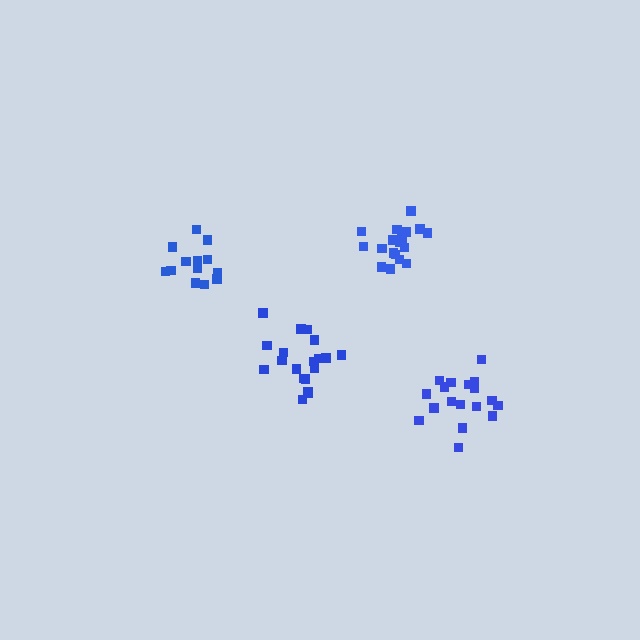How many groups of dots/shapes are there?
There are 4 groups.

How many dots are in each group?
Group 1: 18 dots, Group 2: 19 dots, Group 3: 18 dots, Group 4: 13 dots (68 total).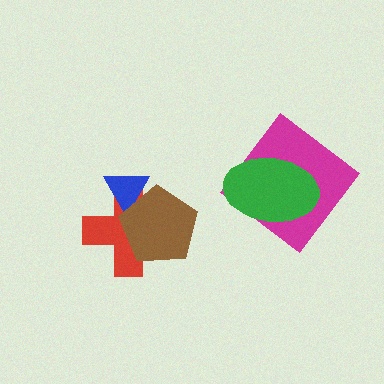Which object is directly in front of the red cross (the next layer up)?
The blue triangle is directly in front of the red cross.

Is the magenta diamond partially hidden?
Yes, it is partially covered by another shape.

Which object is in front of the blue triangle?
The brown pentagon is in front of the blue triangle.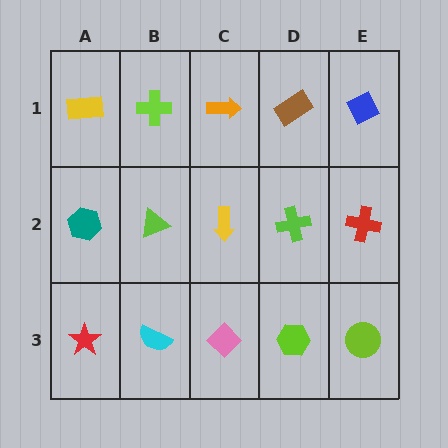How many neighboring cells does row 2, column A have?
3.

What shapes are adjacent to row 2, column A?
A yellow rectangle (row 1, column A), a red star (row 3, column A), a lime triangle (row 2, column B).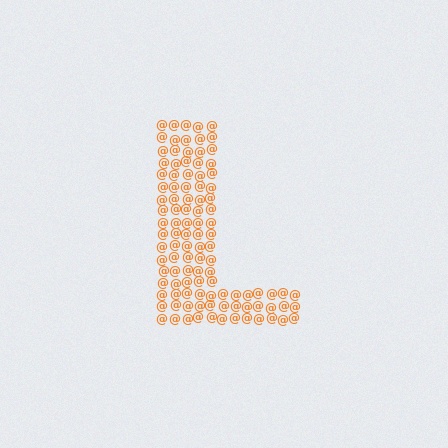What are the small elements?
The small elements are at signs.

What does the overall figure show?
The overall figure shows the letter L.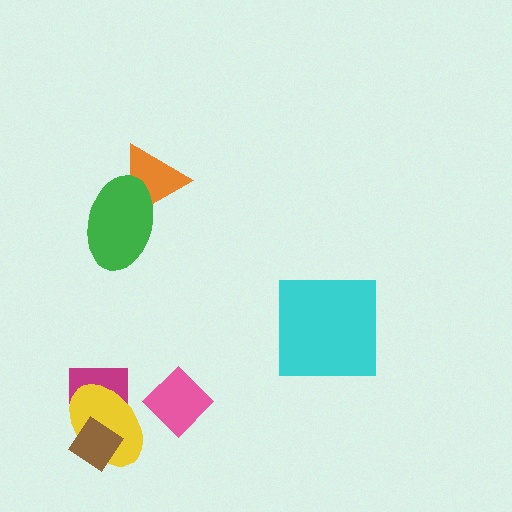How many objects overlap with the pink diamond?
0 objects overlap with the pink diamond.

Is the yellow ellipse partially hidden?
Yes, it is partially covered by another shape.